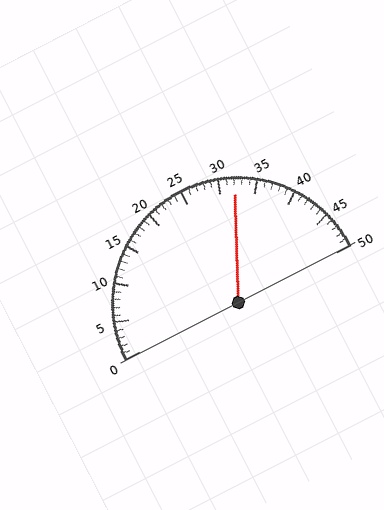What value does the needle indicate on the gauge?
The needle indicates approximately 32.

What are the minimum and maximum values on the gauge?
The gauge ranges from 0 to 50.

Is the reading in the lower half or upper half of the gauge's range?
The reading is in the upper half of the range (0 to 50).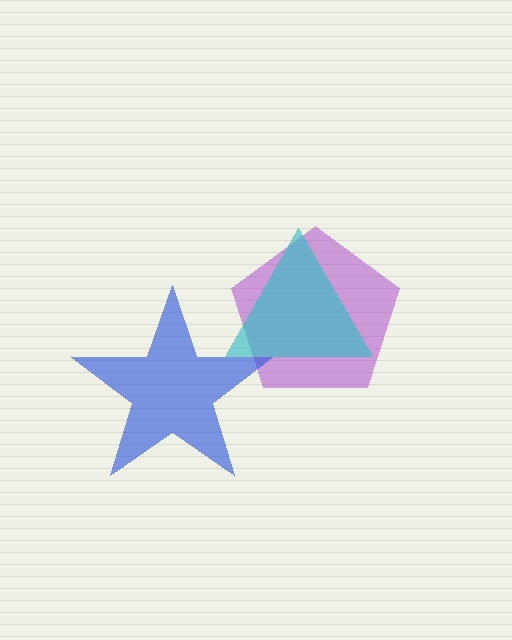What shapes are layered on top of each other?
The layered shapes are: a purple pentagon, a cyan triangle, a blue star.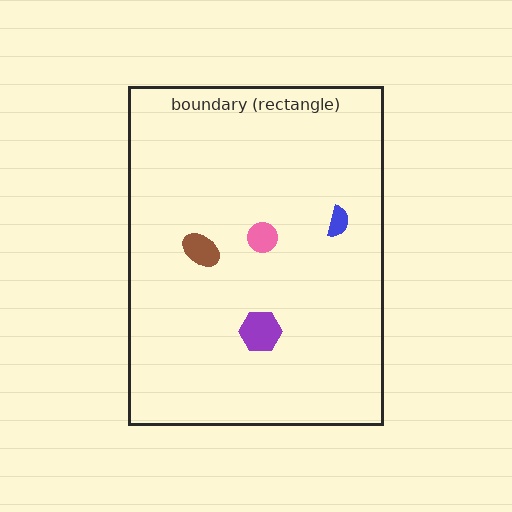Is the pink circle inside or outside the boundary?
Inside.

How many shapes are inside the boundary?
4 inside, 0 outside.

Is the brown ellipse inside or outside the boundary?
Inside.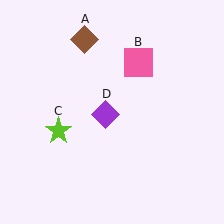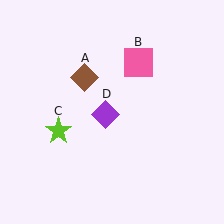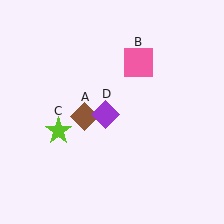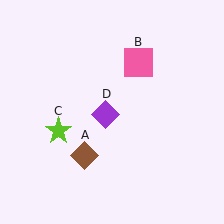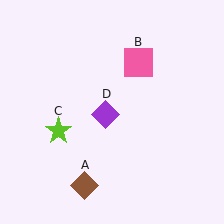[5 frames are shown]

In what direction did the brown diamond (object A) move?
The brown diamond (object A) moved down.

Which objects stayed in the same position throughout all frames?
Pink square (object B) and lime star (object C) and purple diamond (object D) remained stationary.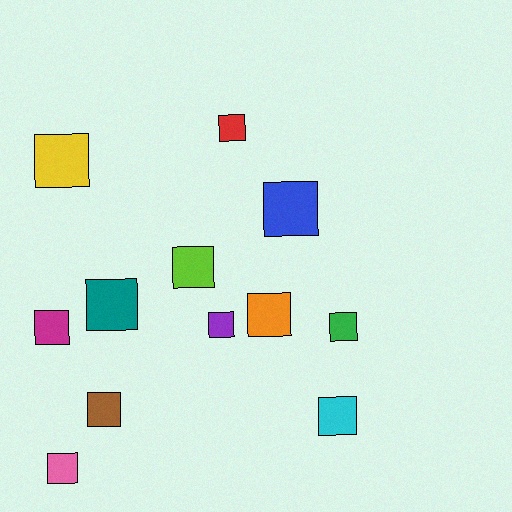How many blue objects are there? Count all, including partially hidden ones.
There is 1 blue object.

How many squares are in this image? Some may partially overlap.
There are 12 squares.